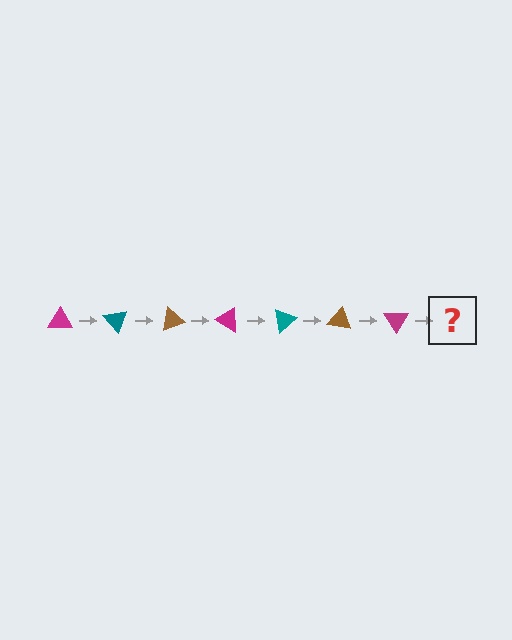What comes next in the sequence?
The next element should be a teal triangle, rotated 350 degrees from the start.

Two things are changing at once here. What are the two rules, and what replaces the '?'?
The two rules are that it rotates 50 degrees each step and the color cycles through magenta, teal, and brown. The '?' should be a teal triangle, rotated 350 degrees from the start.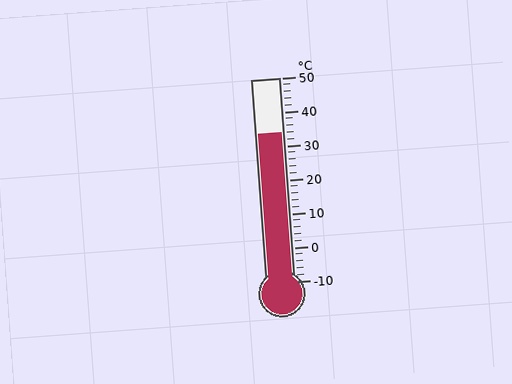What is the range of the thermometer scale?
The thermometer scale ranges from -10°C to 50°C.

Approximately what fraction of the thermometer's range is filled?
The thermometer is filled to approximately 75% of its range.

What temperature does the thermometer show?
The thermometer shows approximately 34°C.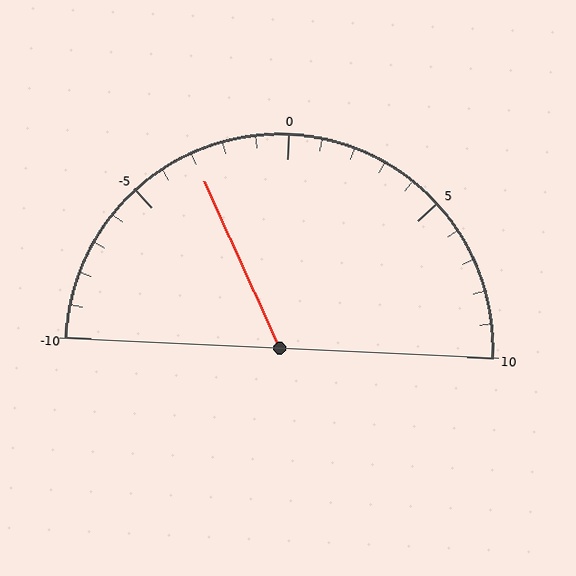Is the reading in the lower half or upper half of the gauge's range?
The reading is in the lower half of the range (-10 to 10).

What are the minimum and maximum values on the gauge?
The gauge ranges from -10 to 10.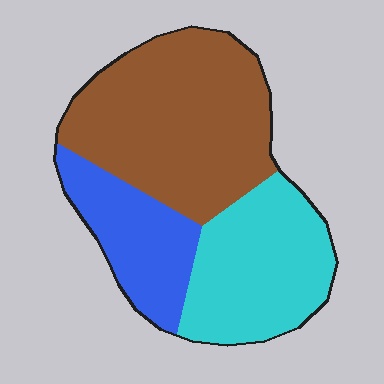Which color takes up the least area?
Blue, at roughly 20%.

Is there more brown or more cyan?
Brown.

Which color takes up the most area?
Brown, at roughly 50%.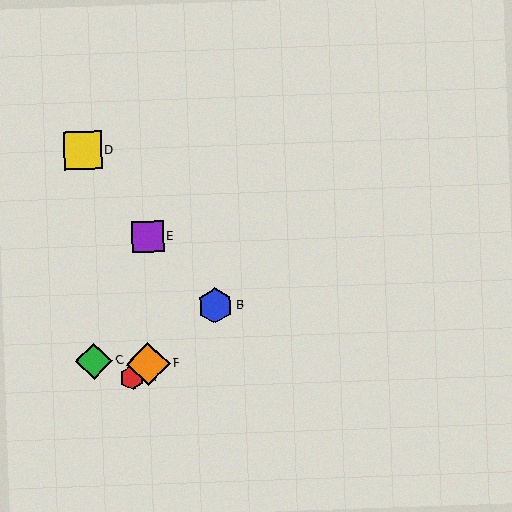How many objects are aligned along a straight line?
3 objects (A, B, F) are aligned along a straight line.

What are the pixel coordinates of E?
Object E is at (148, 237).